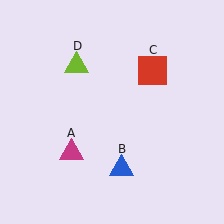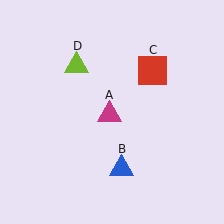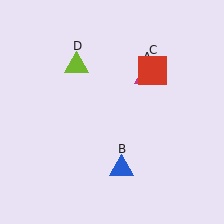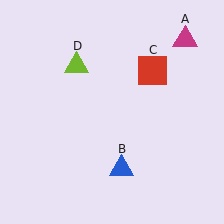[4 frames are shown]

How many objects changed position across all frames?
1 object changed position: magenta triangle (object A).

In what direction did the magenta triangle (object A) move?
The magenta triangle (object A) moved up and to the right.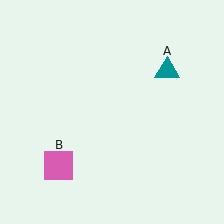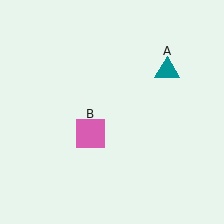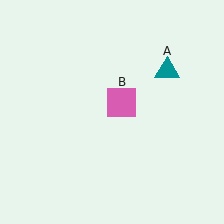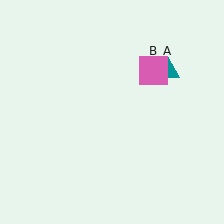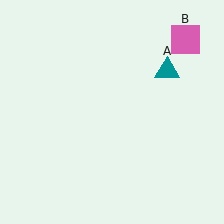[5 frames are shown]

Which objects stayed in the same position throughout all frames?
Teal triangle (object A) remained stationary.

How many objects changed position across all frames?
1 object changed position: pink square (object B).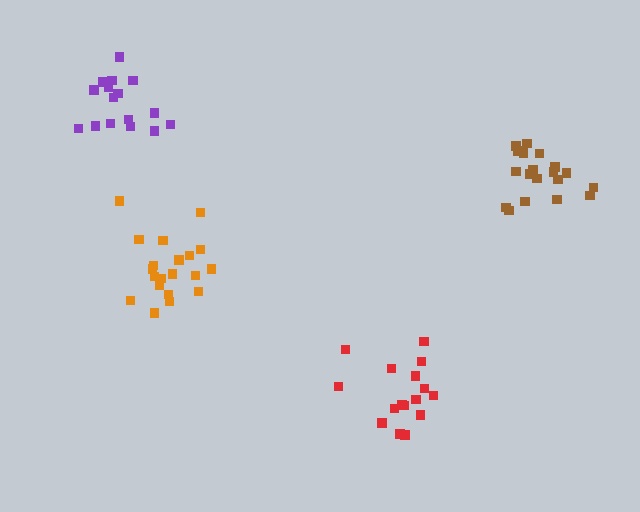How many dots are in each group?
Group 1: 20 dots, Group 2: 19 dots, Group 3: 16 dots, Group 4: 17 dots (72 total).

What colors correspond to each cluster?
The clusters are colored: orange, brown, red, purple.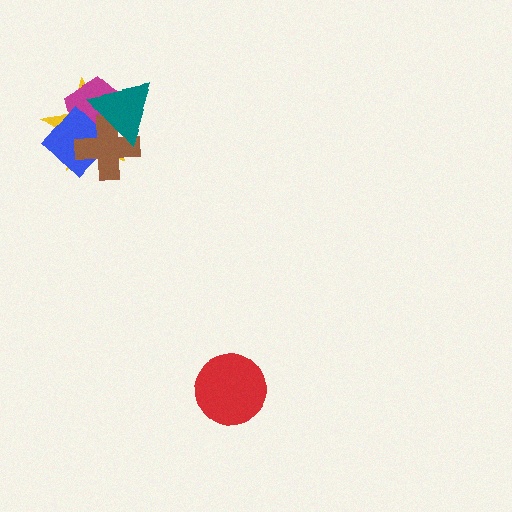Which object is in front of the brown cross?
The teal triangle is in front of the brown cross.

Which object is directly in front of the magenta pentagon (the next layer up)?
The blue diamond is directly in front of the magenta pentagon.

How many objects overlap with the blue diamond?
4 objects overlap with the blue diamond.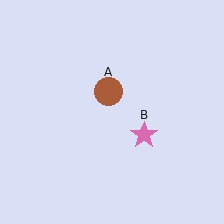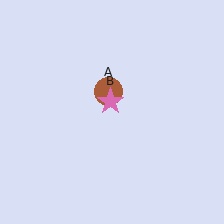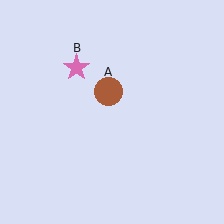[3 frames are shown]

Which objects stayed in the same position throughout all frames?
Brown circle (object A) remained stationary.